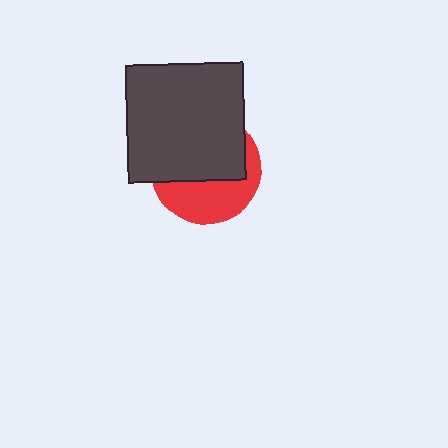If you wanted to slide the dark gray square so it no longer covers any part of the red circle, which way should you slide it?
Slide it up — that is the most direct way to separate the two shapes.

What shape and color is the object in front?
The object in front is a dark gray square.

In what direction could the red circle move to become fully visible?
The red circle could move down. That would shift it out from behind the dark gray square entirely.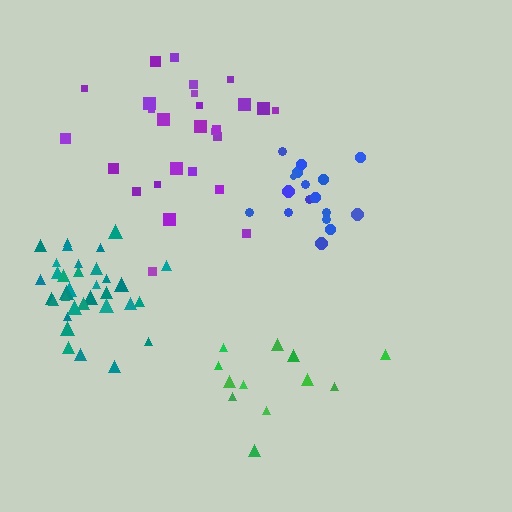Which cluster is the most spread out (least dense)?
Green.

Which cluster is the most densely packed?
Teal.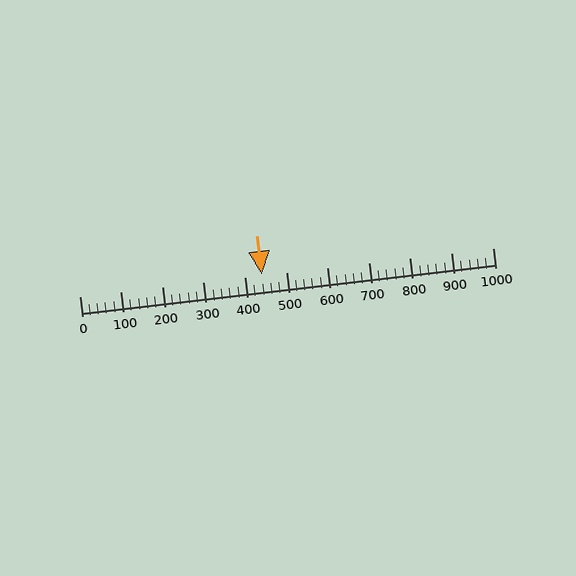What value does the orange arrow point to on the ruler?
The orange arrow points to approximately 440.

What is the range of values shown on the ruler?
The ruler shows values from 0 to 1000.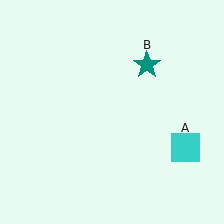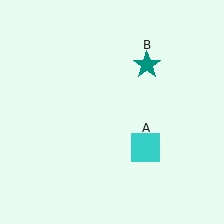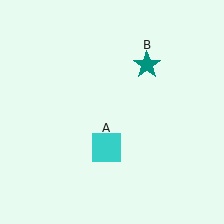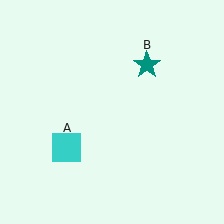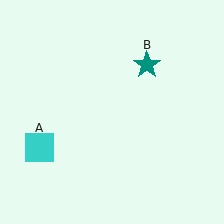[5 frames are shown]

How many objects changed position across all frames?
1 object changed position: cyan square (object A).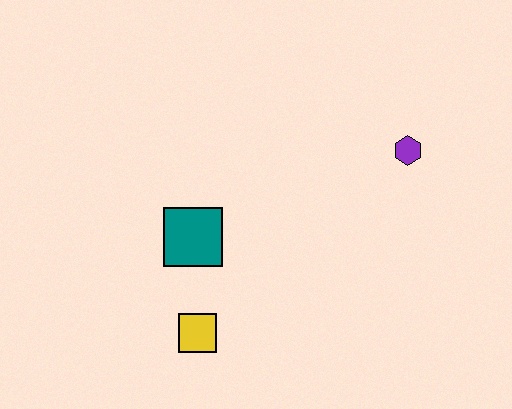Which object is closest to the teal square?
The yellow square is closest to the teal square.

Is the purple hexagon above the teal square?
Yes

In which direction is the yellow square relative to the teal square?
The yellow square is below the teal square.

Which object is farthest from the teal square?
The purple hexagon is farthest from the teal square.